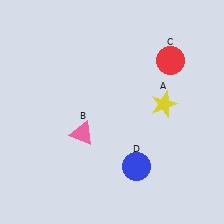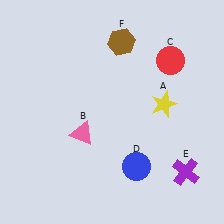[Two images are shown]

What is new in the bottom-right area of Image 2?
A purple cross (E) was added in the bottom-right area of Image 2.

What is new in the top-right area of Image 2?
A brown hexagon (F) was added in the top-right area of Image 2.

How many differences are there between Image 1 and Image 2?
There are 2 differences between the two images.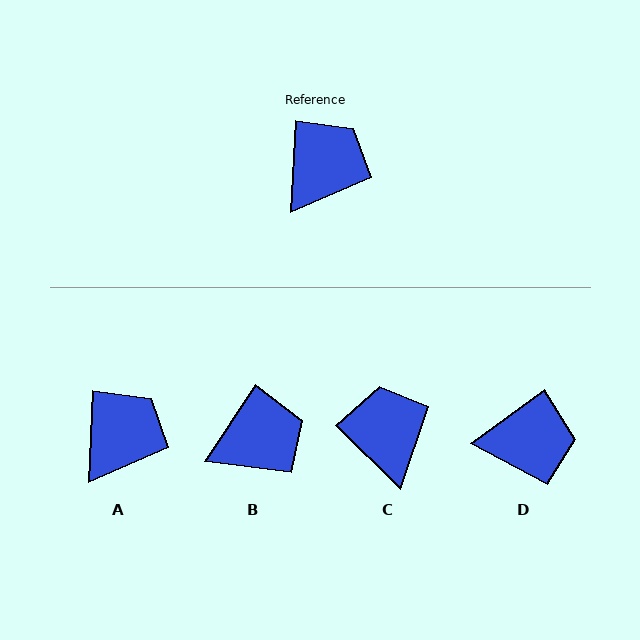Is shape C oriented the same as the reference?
No, it is off by about 48 degrees.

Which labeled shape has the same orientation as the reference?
A.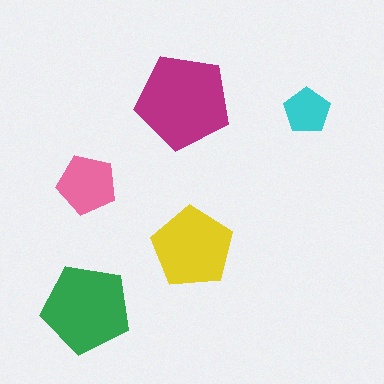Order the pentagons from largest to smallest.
the magenta one, the green one, the yellow one, the pink one, the cyan one.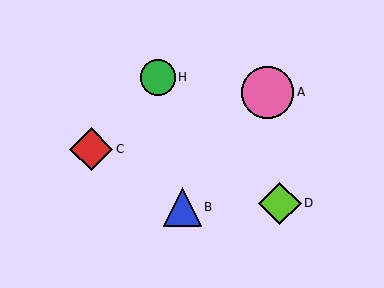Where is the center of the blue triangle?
The center of the blue triangle is at (182, 207).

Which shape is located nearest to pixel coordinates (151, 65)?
The green circle (labeled H) at (158, 77) is nearest to that location.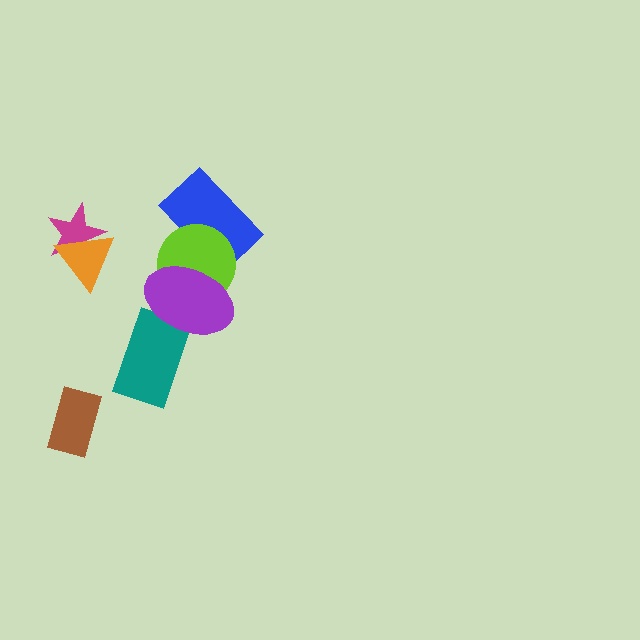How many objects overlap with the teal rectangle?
1 object overlaps with the teal rectangle.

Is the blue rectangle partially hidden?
Yes, it is partially covered by another shape.